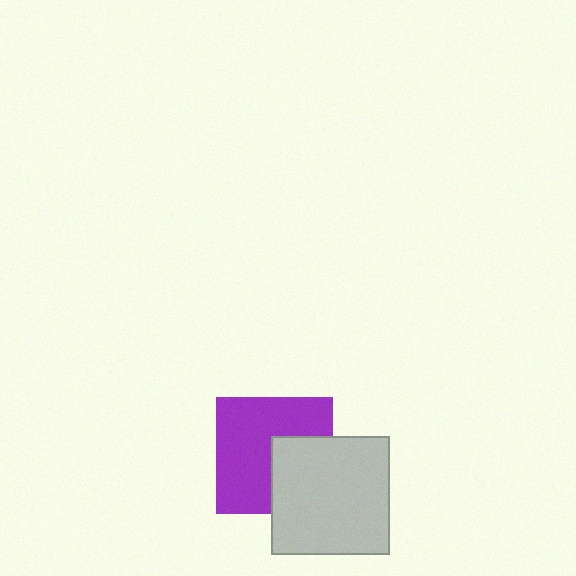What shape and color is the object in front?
The object in front is a light gray square.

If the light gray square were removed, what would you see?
You would see the complete purple square.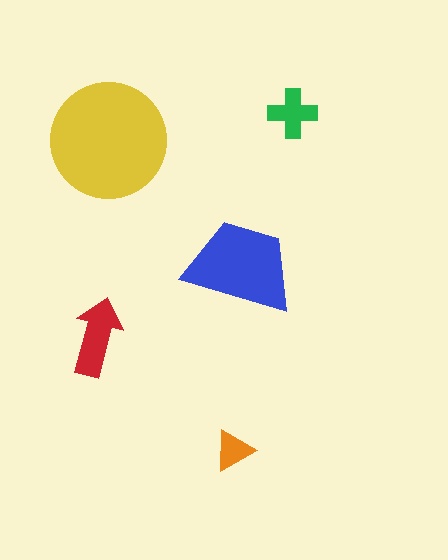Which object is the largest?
The yellow circle.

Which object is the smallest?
The orange triangle.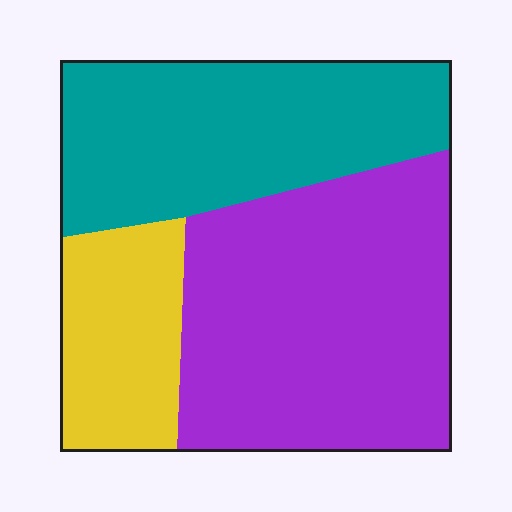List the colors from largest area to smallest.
From largest to smallest: purple, teal, yellow.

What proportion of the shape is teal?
Teal takes up about one third (1/3) of the shape.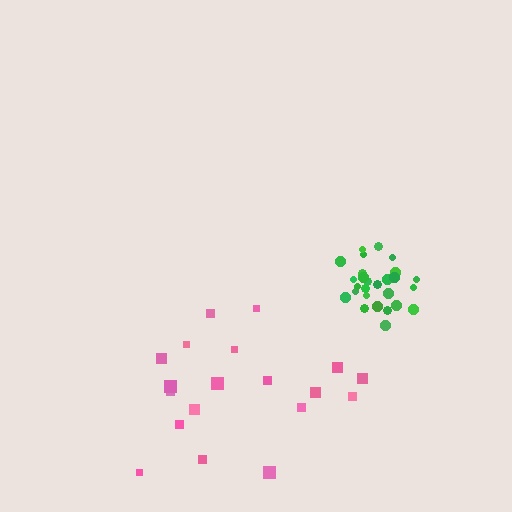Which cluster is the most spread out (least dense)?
Pink.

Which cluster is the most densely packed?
Green.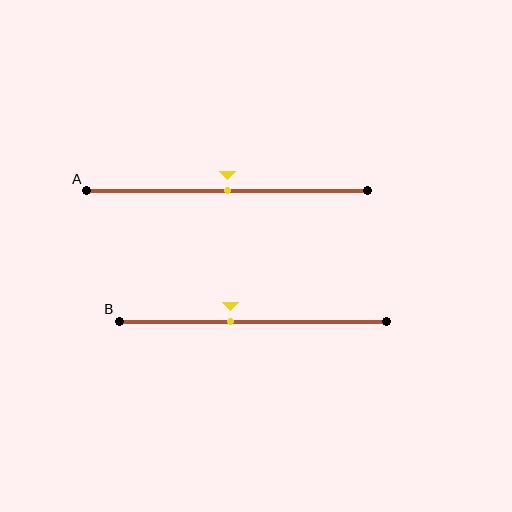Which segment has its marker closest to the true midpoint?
Segment A has its marker closest to the true midpoint.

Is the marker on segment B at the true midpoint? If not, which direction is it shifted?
No, the marker on segment B is shifted to the left by about 8% of the segment length.